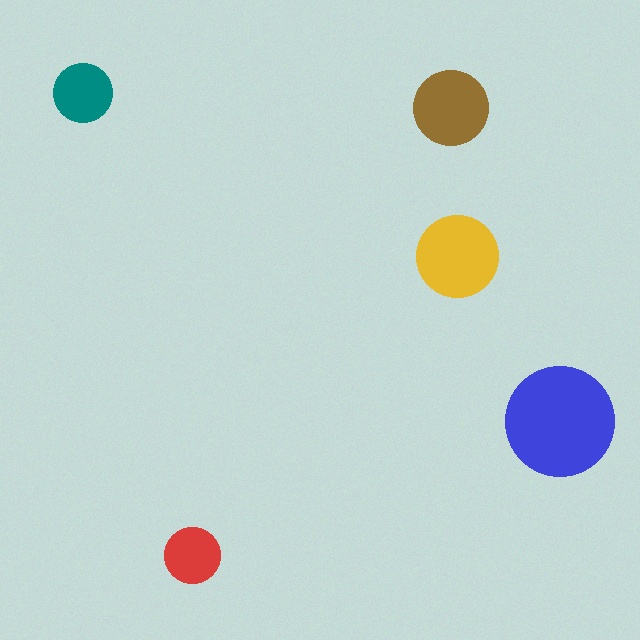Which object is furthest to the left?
The teal circle is leftmost.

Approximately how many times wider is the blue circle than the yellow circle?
About 1.5 times wider.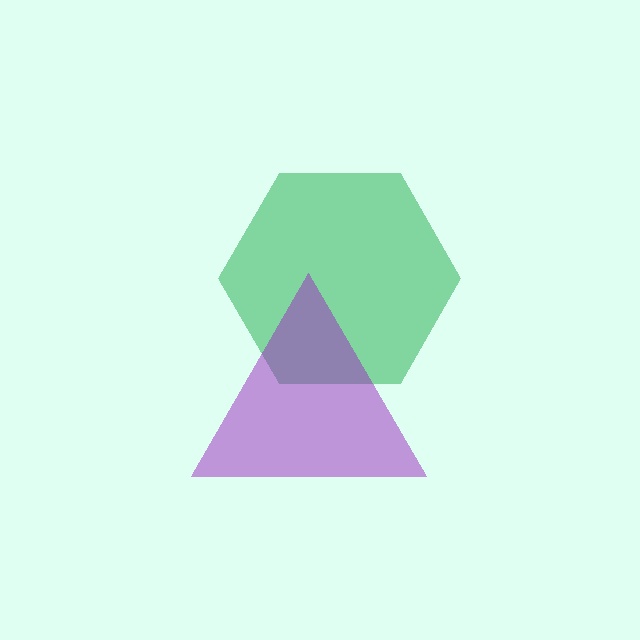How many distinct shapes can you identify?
There are 2 distinct shapes: a green hexagon, a purple triangle.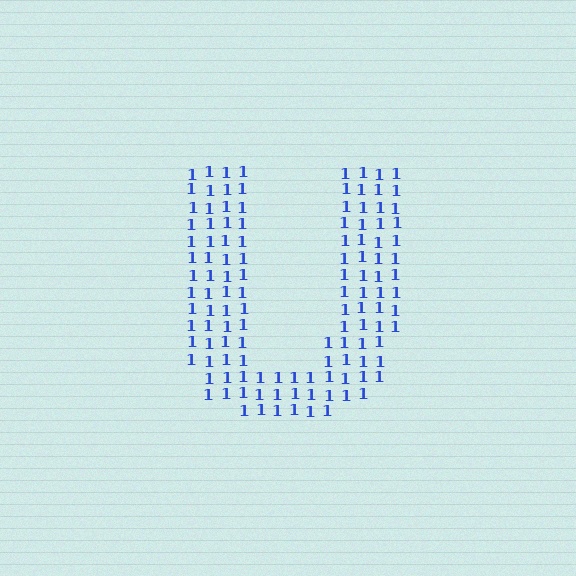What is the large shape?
The large shape is the letter U.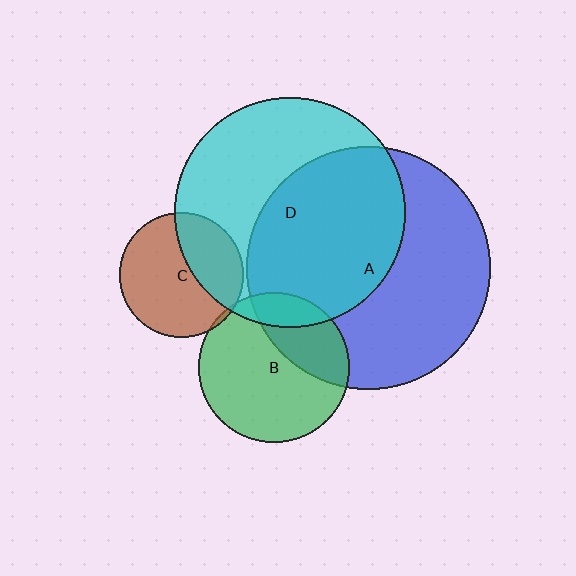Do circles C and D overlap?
Yes.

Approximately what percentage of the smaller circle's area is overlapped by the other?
Approximately 35%.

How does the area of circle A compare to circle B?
Approximately 2.6 times.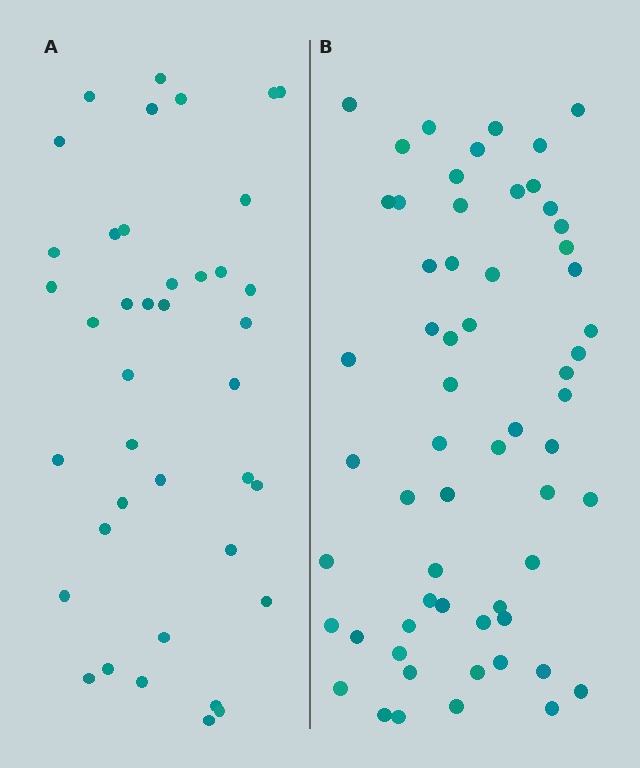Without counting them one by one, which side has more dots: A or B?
Region B (the right region) has more dots.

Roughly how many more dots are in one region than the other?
Region B has approximately 20 more dots than region A.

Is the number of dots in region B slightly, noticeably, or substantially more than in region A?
Region B has substantially more. The ratio is roughly 1.5 to 1.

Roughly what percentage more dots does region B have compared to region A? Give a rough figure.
About 50% more.